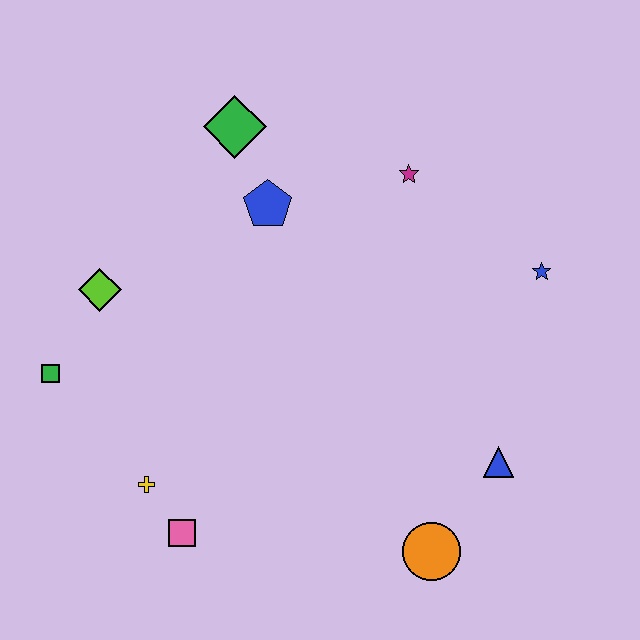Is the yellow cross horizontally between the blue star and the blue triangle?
No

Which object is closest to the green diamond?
The blue pentagon is closest to the green diamond.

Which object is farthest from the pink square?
The blue star is farthest from the pink square.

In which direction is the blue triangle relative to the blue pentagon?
The blue triangle is below the blue pentagon.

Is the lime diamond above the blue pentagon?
No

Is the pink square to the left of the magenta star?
Yes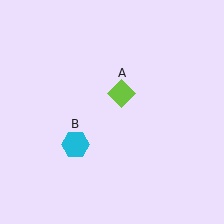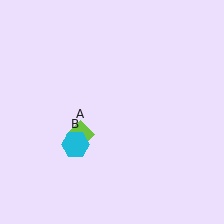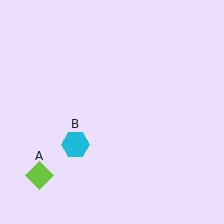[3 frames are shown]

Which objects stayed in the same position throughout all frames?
Cyan hexagon (object B) remained stationary.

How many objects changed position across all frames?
1 object changed position: lime diamond (object A).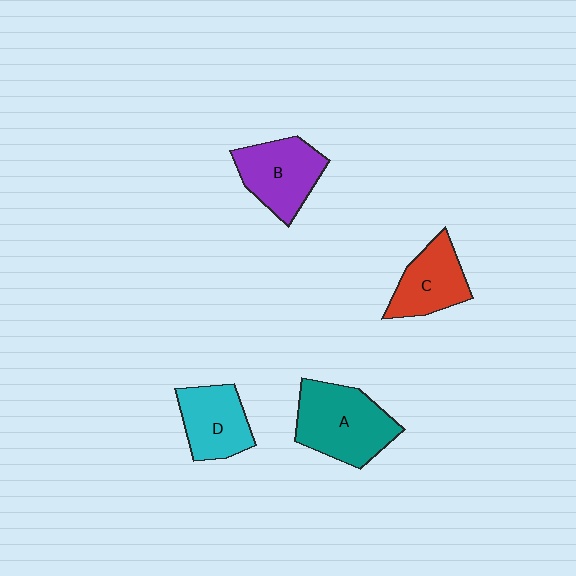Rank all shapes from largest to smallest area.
From largest to smallest: A (teal), B (purple), D (cyan), C (red).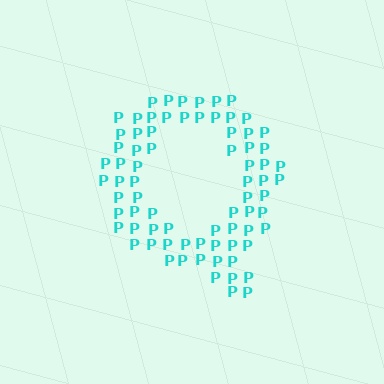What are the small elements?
The small elements are letter P's.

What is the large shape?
The large shape is the letter Q.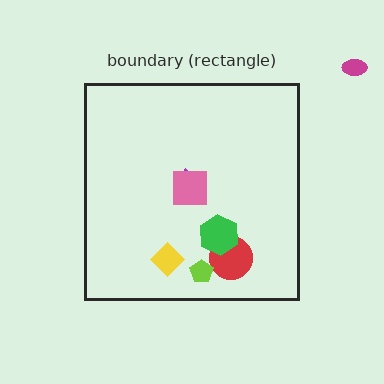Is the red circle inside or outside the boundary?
Inside.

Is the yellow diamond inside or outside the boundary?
Inside.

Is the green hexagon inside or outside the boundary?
Inside.